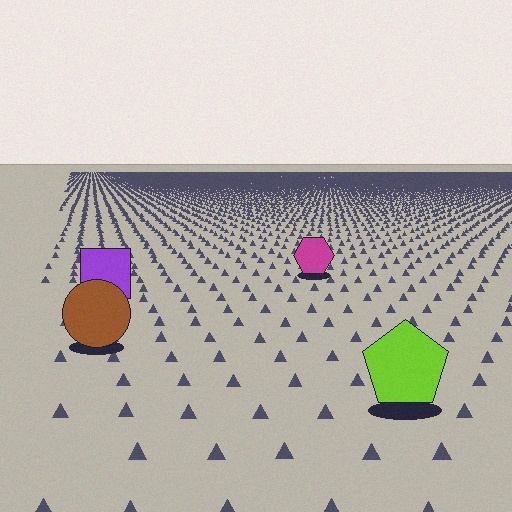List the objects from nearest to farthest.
From nearest to farthest: the lime pentagon, the brown circle, the purple square, the magenta hexagon.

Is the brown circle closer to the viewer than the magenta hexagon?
Yes. The brown circle is closer — you can tell from the texture gradient: the ground texture is coarser near it.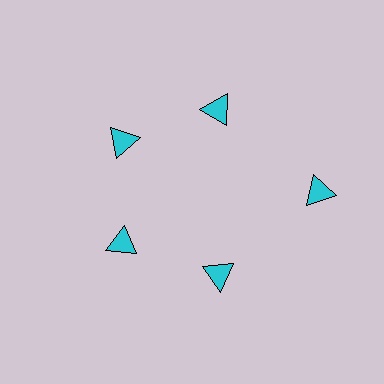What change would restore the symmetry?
The symmetry would be restored by moving it inward, back onto the ring so that all 5 triangles sit at equal angles and equal distance from the center.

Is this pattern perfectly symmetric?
No. The 5 cyan triangles are arranged in a ring, but one element near the 3 o'clock position is pushed outward from the center, breaking the 5-fold rotational symmetry.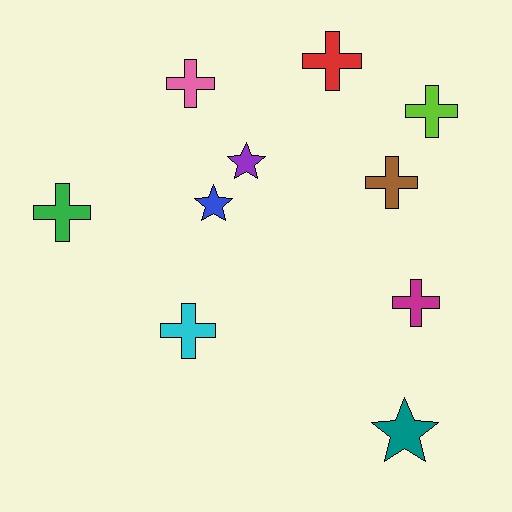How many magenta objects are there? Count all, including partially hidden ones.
There is 1 magenta object.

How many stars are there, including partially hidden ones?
There are 3 stars.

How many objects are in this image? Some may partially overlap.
There are 10 objects.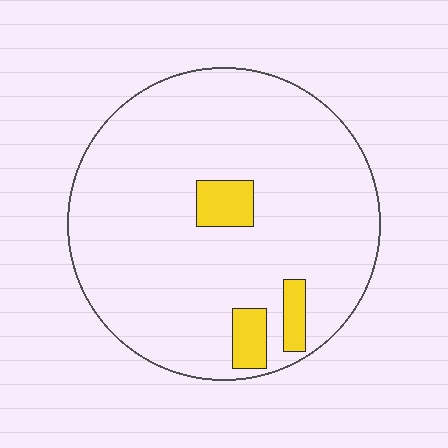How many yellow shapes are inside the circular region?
3.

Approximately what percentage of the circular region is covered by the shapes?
Approximately 10%.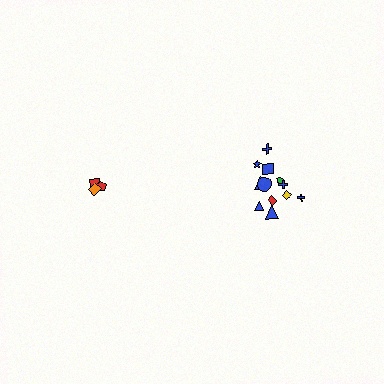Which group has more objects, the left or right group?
The right group.